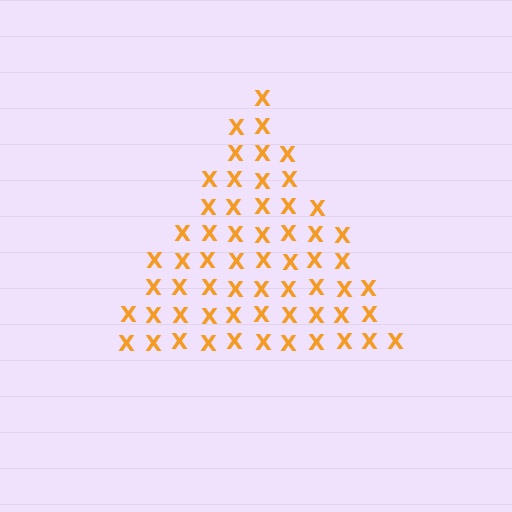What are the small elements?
The small elements are letter X's.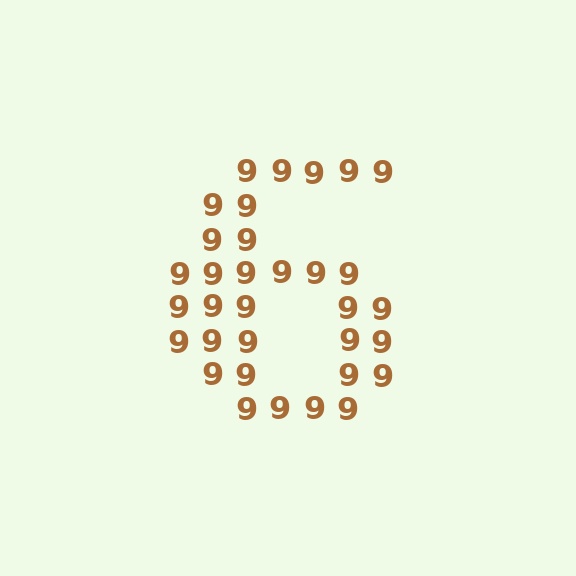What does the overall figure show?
The overall figure shows the digit 6.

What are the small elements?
The small elements are digit 9's.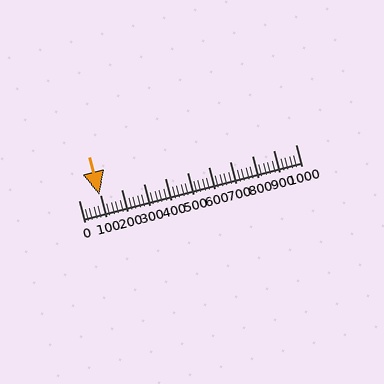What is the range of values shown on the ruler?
The ruler shows values from 0 to 1000.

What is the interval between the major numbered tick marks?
The major tick marks are spaced 100 units apart.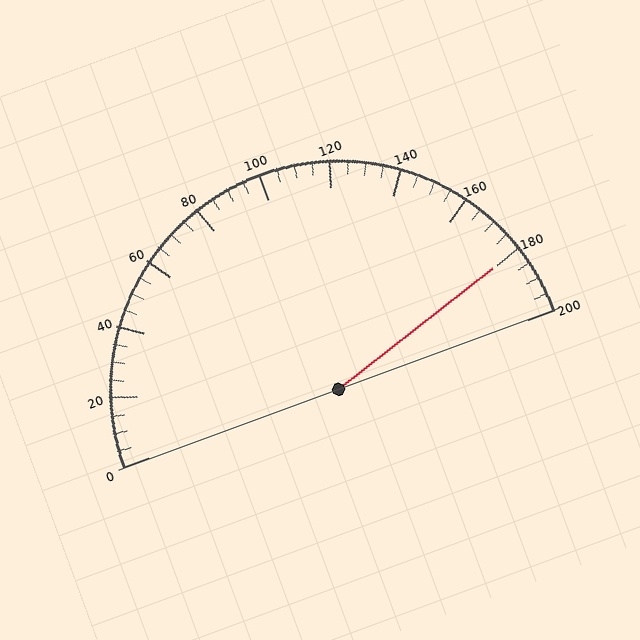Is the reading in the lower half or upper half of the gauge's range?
The reading is in the upper half of the range (0 to 200).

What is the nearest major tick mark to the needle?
The nearest major tick mark is 180.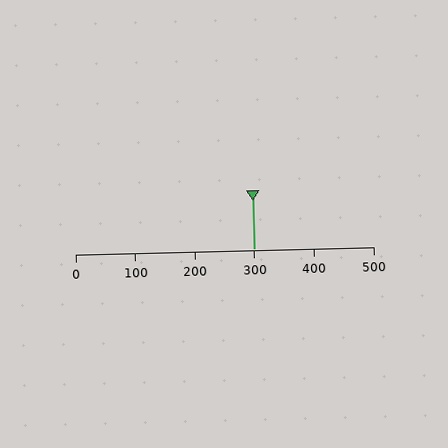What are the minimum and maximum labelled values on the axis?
The axis runs from 0 to 500.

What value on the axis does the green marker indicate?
The marker indicates approximately 300.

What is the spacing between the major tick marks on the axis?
The major ticks are spaced 100 apart.